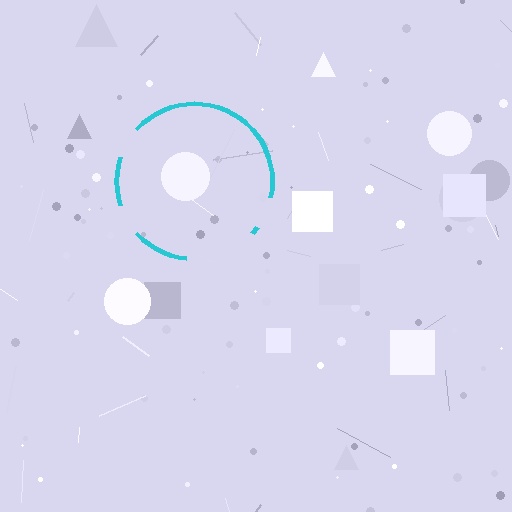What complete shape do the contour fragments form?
The contour fragments form a circle.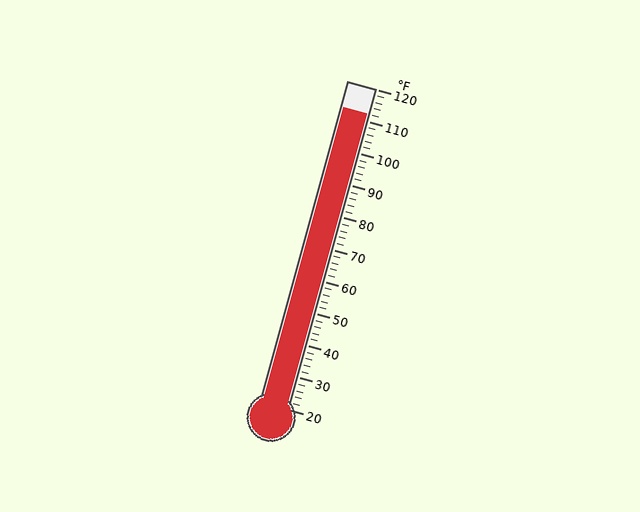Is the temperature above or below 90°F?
The temperature is above 90°F.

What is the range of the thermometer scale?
The thermometer scale ranges from 20°F to 120°F.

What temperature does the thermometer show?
The thermometer shows approximately 112°F.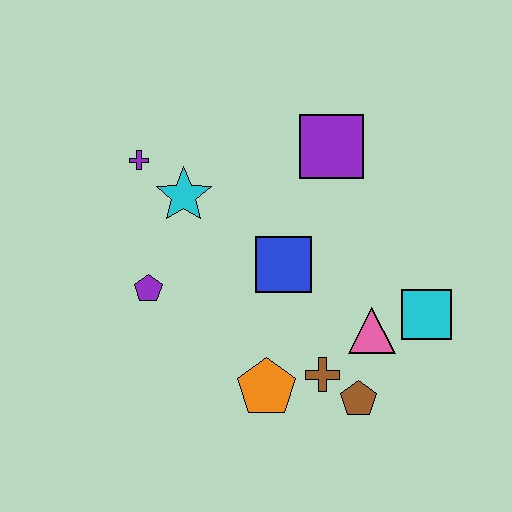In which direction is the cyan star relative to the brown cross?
The cyan star is above the brown cross.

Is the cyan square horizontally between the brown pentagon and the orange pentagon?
No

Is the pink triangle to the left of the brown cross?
No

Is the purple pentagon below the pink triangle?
No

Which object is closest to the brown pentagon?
The brown cross is closest to the brown pentagon.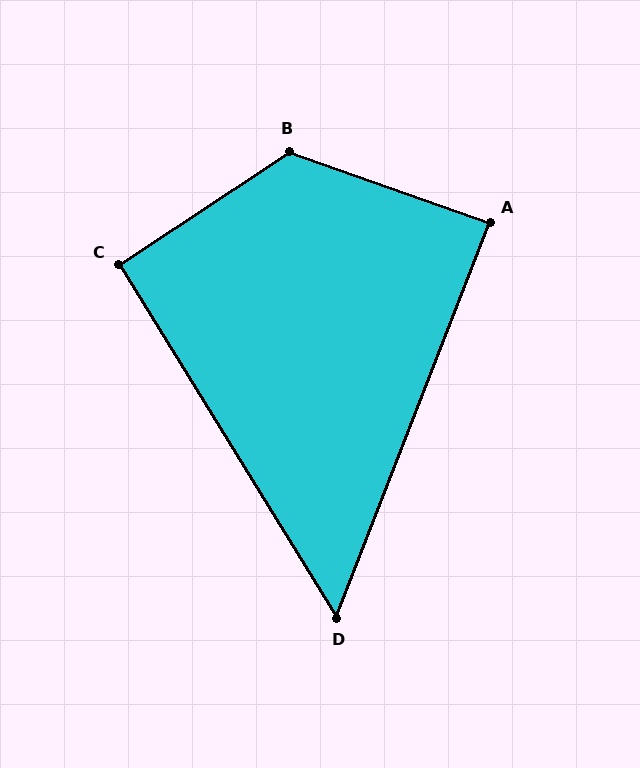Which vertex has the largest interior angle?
B, at approximately 127 degrees.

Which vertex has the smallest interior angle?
D, at approximately 53 degrees.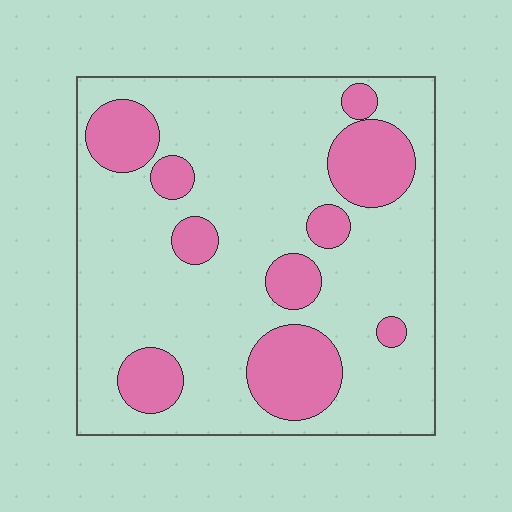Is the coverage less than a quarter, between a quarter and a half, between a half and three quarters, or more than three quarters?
Less than a quarter.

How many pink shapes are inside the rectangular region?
10.